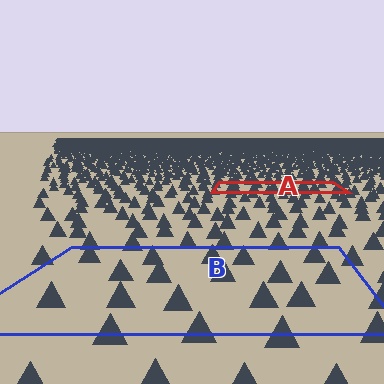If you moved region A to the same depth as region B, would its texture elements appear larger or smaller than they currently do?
They would appear larger. At a closer depth, the same texture elements are projected at a bigger on-screen size.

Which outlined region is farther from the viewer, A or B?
Region A is farther from the viewer — the texture elements inside it appear smaller and more densely packed.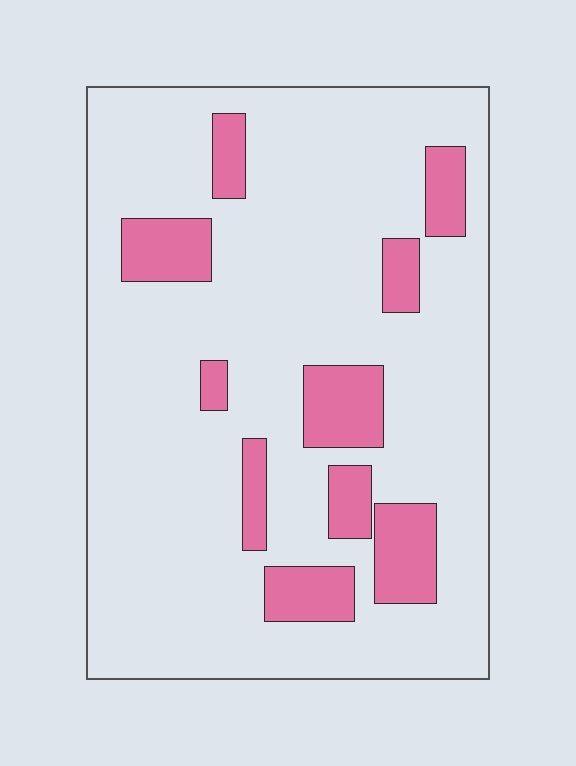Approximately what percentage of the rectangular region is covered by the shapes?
Approximately 15%.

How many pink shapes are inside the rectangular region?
10.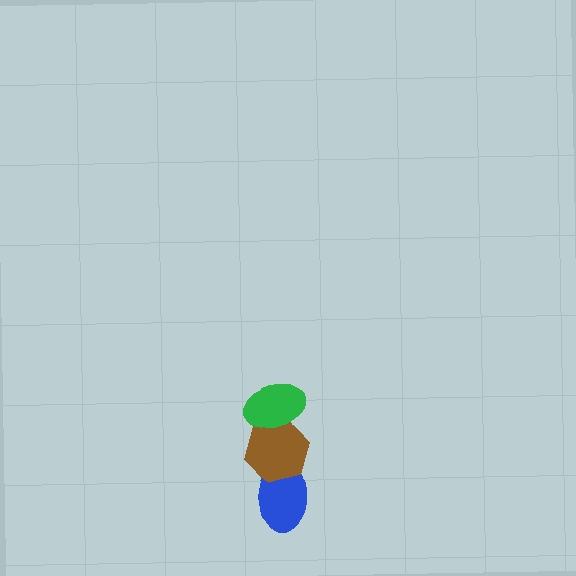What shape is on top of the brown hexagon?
The green ellipse is on top of the brown hexagon.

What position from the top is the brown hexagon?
The brown hexagon is 2nd from the top.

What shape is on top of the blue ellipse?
The brown hexagon is on top of the blue ellipse.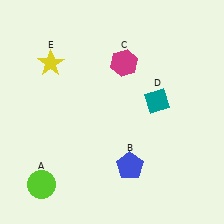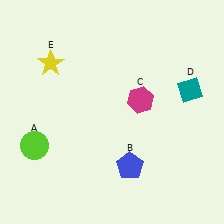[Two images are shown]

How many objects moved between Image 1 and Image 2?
3 objects moved between the two images.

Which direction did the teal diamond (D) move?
The teal diamond (D) moved right.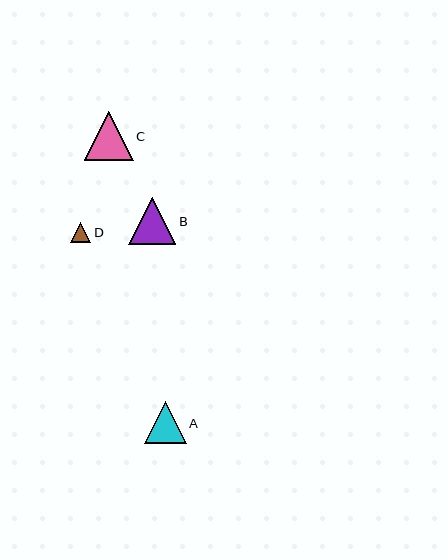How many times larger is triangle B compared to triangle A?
Triangle B is approximately 1.1 times the size of triangle A.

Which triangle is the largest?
Triangle C is the largest with a size of approximately 49 pixels.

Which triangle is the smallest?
Triangle D is the smallest with a size of approximately 20 pixels.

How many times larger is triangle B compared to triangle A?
Triangle B is approximately 1.1 times the size of triangle A.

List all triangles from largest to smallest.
From largest to smallest: C, B, A, D.